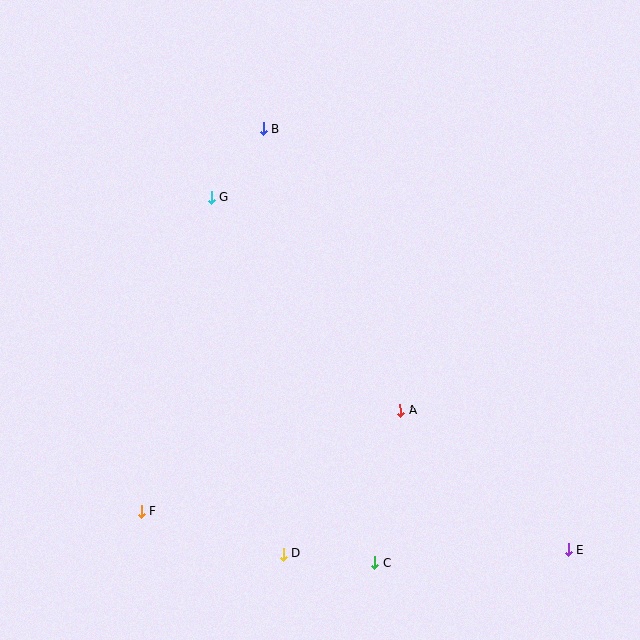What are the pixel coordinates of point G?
Point G is at (211, 197).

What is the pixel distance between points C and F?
The distance between C and F is 239 pixels.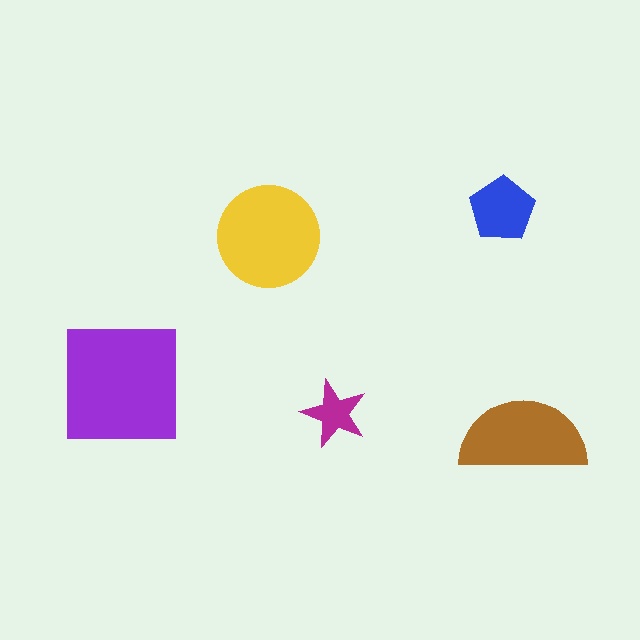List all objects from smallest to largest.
The magenta star, the blue pentagon, the brown semicircle, the yellow circle, the purple square.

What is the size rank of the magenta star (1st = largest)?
5th.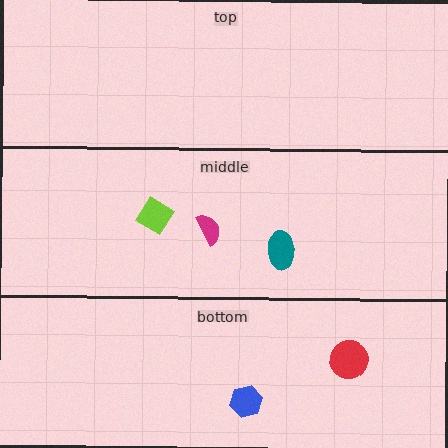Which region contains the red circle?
The bottom region.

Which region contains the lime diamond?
The middle region.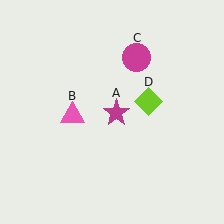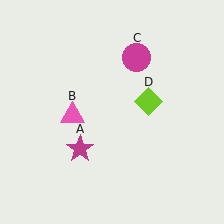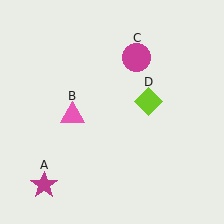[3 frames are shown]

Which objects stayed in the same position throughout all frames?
Pink triangle (object B) and magenta circle (object C) and lime diamond (object D) remained stationary.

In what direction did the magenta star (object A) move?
The magenta star (object A) moved down and to the left.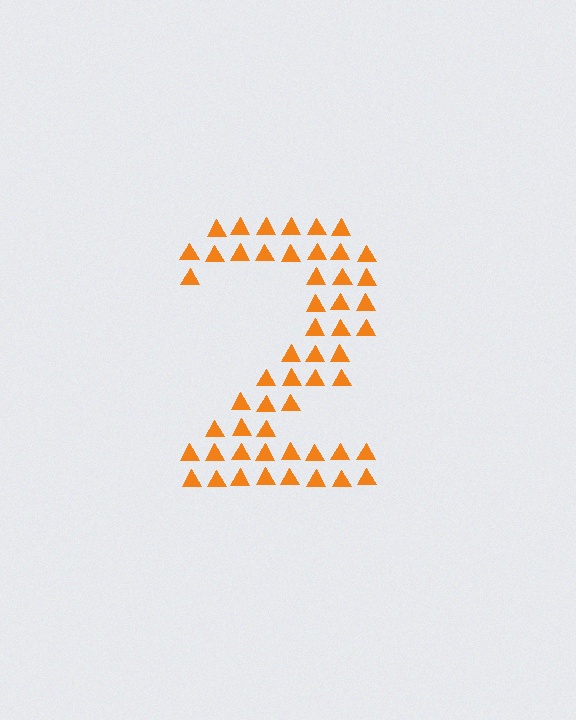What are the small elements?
The small elements are triangles.